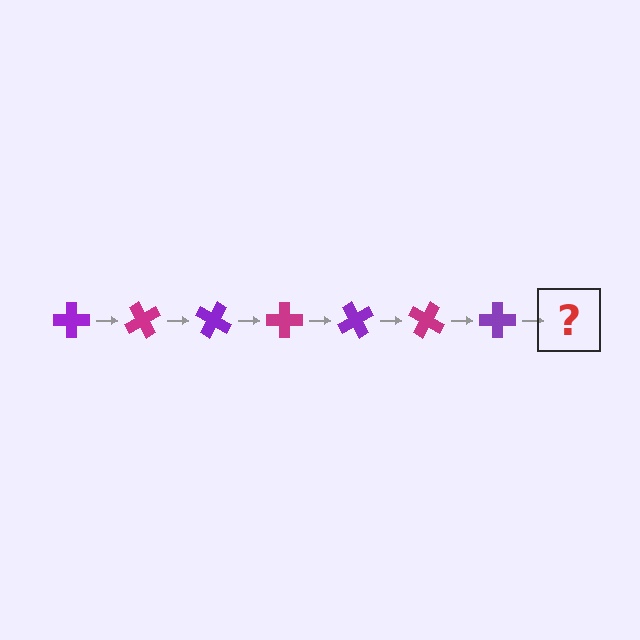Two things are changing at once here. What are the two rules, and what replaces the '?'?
The two rules are that it rotates 60 degrees each step and the color cycles through purple and magenta. The '?' should be a magenta cross, rotated 420 degrees from the start.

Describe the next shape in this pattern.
It should be a magenta cross, rotated 420 degrees from the start.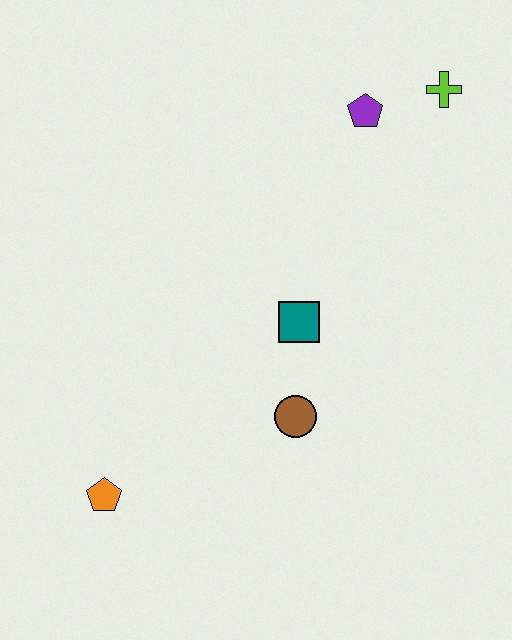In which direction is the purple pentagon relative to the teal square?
The purple pentagon is above the teal square.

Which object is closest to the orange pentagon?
The brown circle is closest to the orange pentagon.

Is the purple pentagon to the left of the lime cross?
Yes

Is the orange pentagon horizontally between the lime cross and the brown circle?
No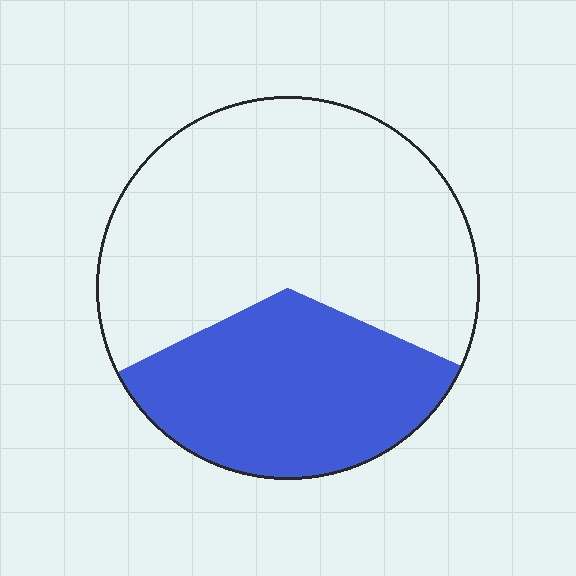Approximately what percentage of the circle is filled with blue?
Approximately 35%.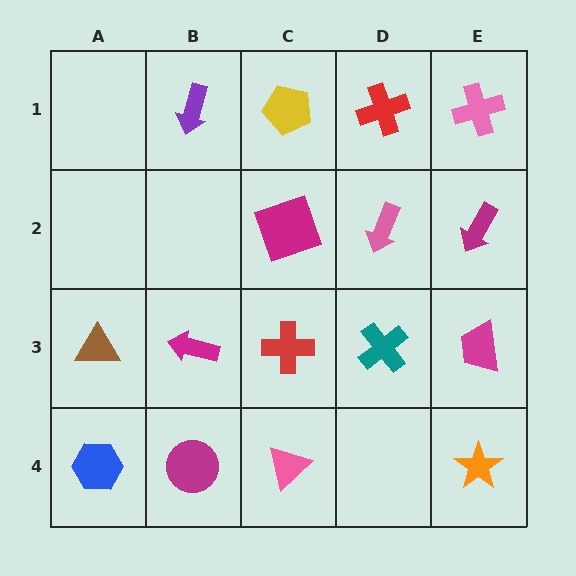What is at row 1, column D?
A red cross.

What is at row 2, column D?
A pink arrow.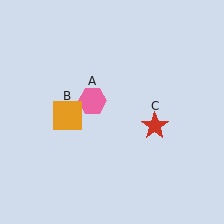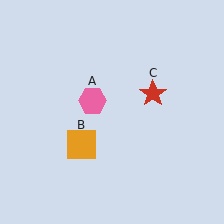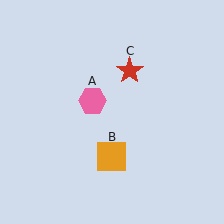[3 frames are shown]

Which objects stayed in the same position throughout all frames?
Pink hexagon (object A) remained stationary.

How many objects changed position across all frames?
2 objects changed position: orange square (object B), red star (object C).